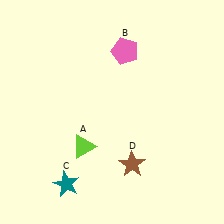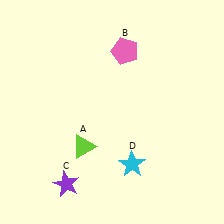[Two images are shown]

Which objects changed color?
C changed from teal to purple. D changed from brown to cyan.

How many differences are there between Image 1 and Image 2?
There are 2 differences between the two images.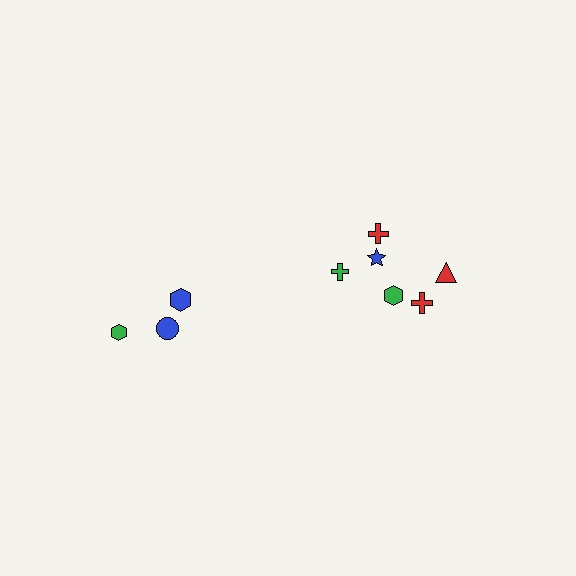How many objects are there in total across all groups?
There are 9 objects.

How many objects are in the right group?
There are 6 objects.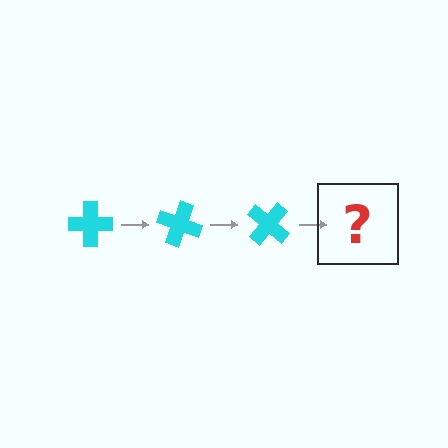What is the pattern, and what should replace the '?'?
The pattern is that the cross rotates 20 degrees each step. The '?' should be a cyan cross rotated 60 degrees.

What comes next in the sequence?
The next element should be a cyan cross rotated 60 degrees.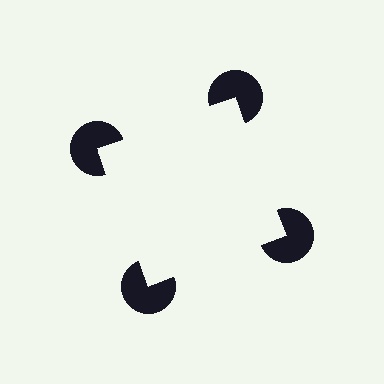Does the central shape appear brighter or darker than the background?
It typically appears slightly brighter than the background, even though no actual brightness change is drawn.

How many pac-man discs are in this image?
There are 4 — one at each vertex of the illusory square.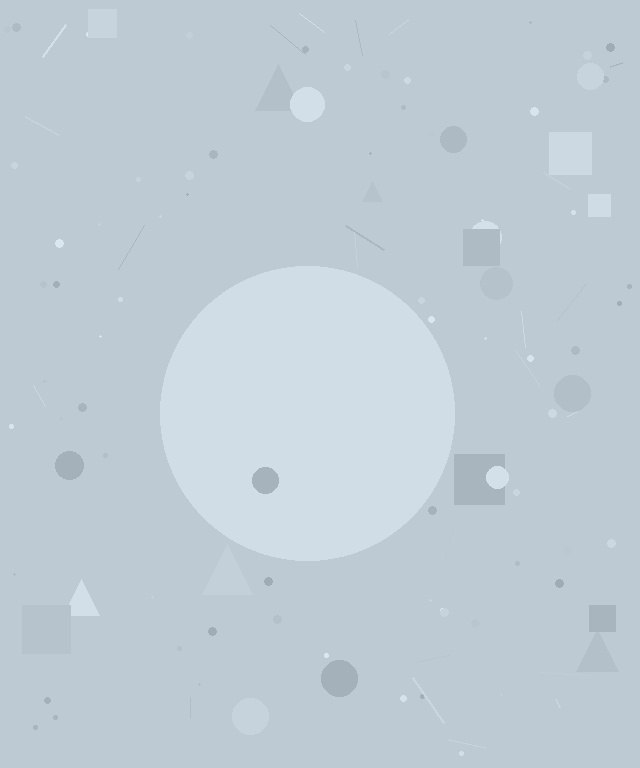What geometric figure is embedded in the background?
A circle is embedded in the background.